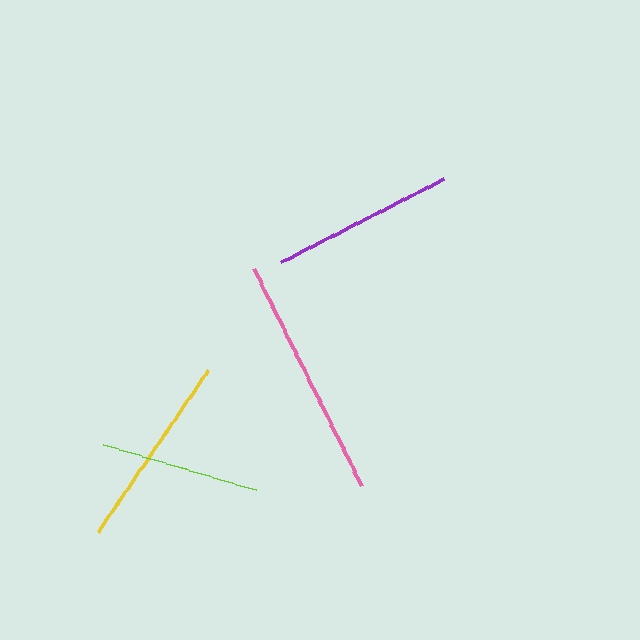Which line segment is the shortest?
The lime line is the shortest at approximately 160 pixels.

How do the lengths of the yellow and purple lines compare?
The yellow and purple lines are approximately the same length.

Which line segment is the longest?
The pink line is the longest at approximately 242 pixels.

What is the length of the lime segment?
The lime segment is approximately 160 pixels long.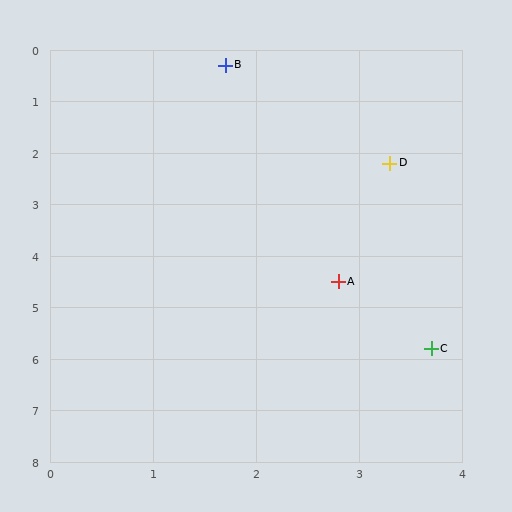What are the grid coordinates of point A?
Point A is at approximately (2.8, 4.5).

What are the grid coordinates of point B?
Point B is at approximately (1.7, 0.3).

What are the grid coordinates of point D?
Point D is at approximately (3.3, 2.2).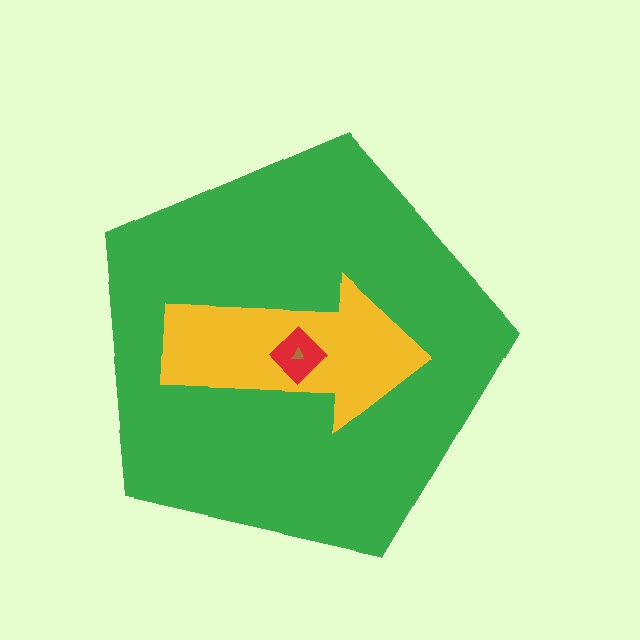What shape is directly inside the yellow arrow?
The red diamond.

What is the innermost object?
The brown triangle.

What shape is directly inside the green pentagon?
The yellow arrow.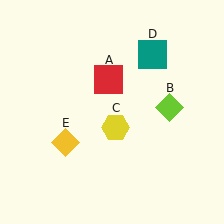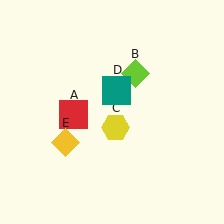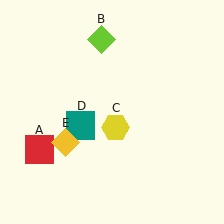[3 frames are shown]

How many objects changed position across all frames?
3 objects changed position: red square (object A), lime diamond (object B), teal square (object D).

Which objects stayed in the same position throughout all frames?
Yellow hexagon (object C) and yellow diamond (object E) remained stationary.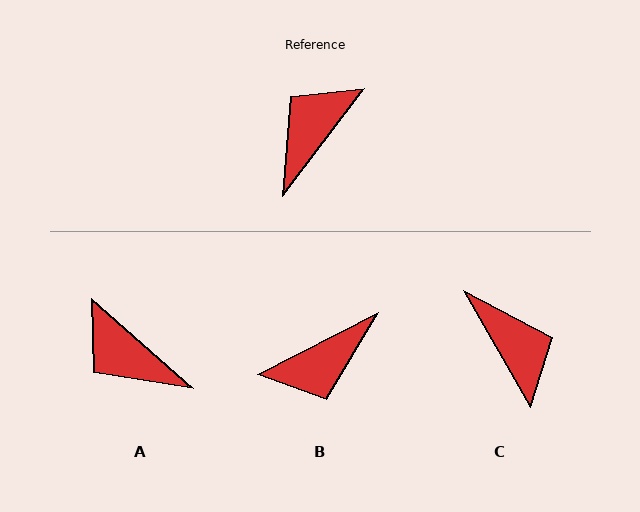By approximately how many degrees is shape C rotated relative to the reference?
Approximately 113 degrees clockwise.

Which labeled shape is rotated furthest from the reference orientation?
B, about 154 degrees away.